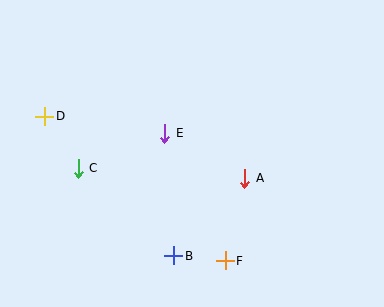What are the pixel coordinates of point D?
Point D is at (45, 116).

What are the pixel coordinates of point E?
Point E is at (165, 133).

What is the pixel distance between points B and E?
The distance between B and E is 123 pixels.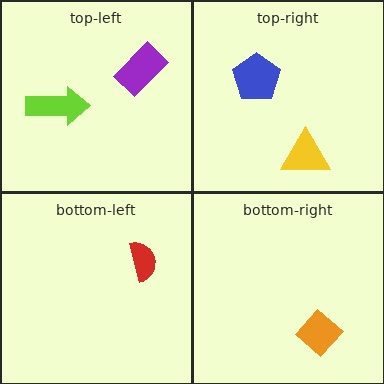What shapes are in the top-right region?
The blue pentagon, the yellow triangle.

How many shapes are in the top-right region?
2.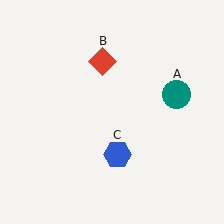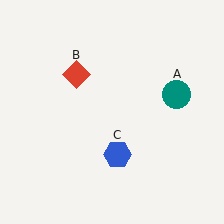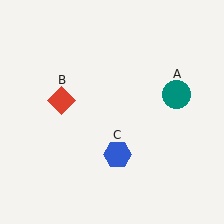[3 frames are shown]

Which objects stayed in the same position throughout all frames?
Teal circle (object A) and blue hexagon (object C) remained stationary.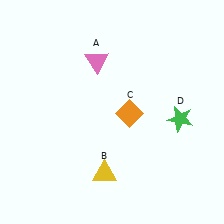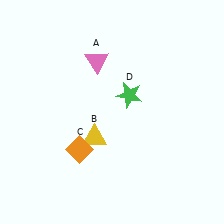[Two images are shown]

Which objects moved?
The objects that moved are: the yellow triangle (B), the orange diamond (C), the green star (D).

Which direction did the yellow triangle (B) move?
The yellow triangle (B) moved up.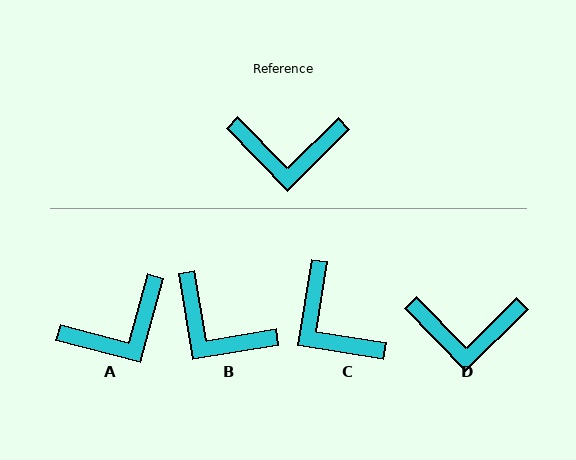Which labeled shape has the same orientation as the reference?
D.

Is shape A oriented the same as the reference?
No, it is off by about 31 degrees.